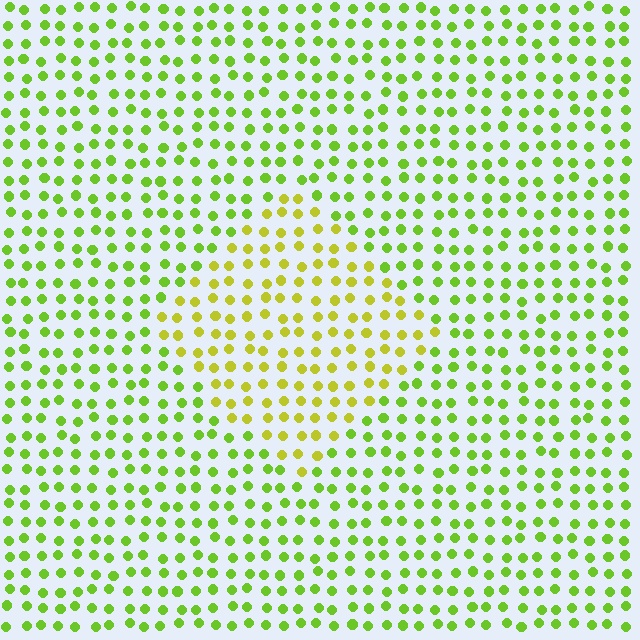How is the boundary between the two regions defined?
The boundary is defined purely by a slight shift in hue (about 30 degrees). Spacing, size, and orientation are identical on both sides.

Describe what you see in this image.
The image is filled with small lime elements in a uniform arrangement. A diamond-shaped region is visible where the elements are tinted to a slightly different hue, forming a subtle color boundary.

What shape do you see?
I see a diamond.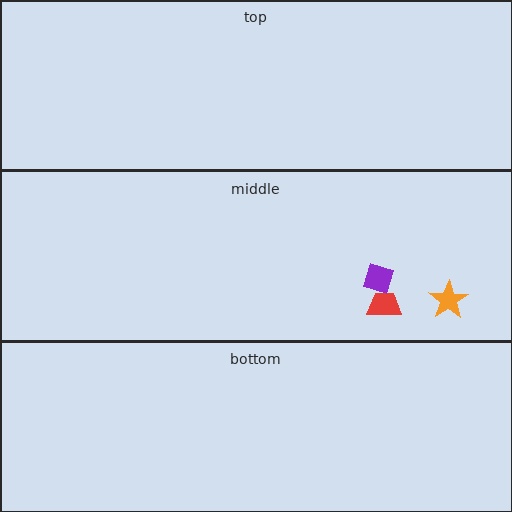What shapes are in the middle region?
The orange star, the red trapezoid, the purple diamond.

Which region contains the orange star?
The middle region.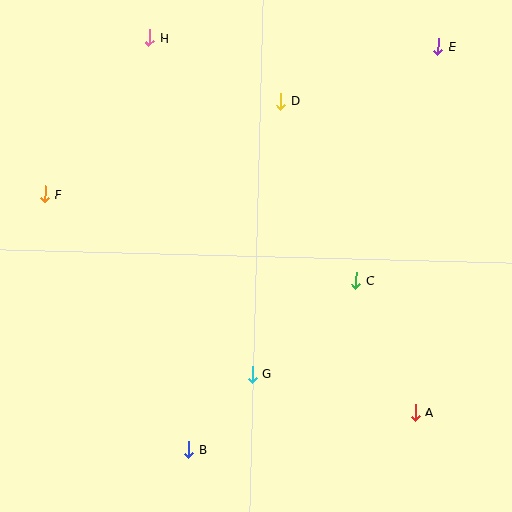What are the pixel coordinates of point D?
Point D is at (281, 101).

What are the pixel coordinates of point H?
Point H is at (149, 38).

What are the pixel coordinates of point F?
Point F is at (45, 194).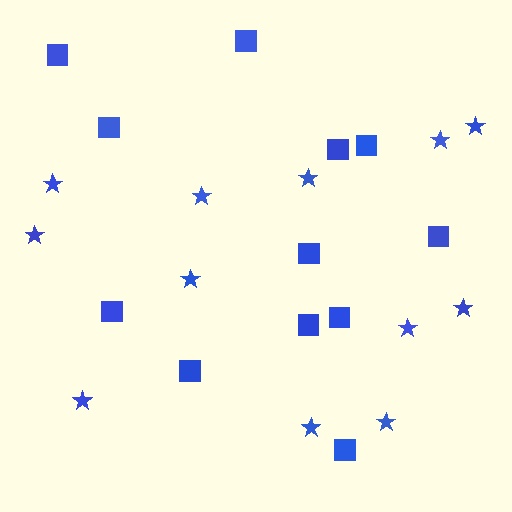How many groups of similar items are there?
There are 2 groups: one group of stars (12) and one group of squares (12).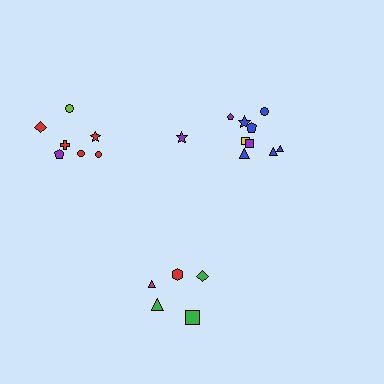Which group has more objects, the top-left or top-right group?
The top-right group.